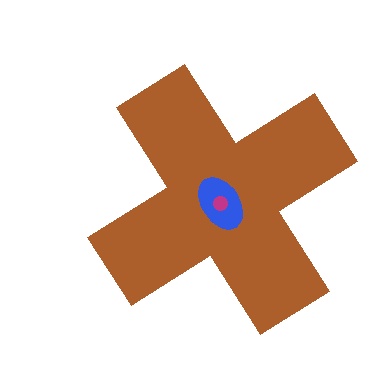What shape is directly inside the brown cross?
The blue ellipse.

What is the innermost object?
The magenta circle.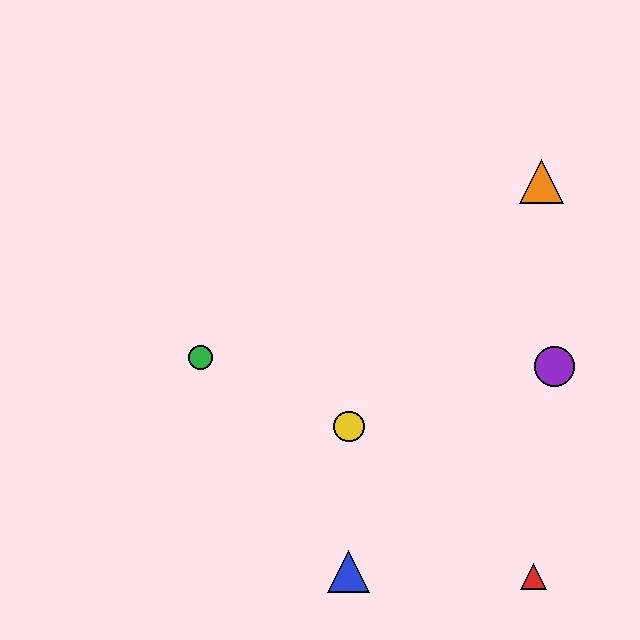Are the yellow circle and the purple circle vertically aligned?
No, the yellow circle is at x≈349 and the purple circle is at x≈554.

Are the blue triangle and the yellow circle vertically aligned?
Yes, both are at x≈349.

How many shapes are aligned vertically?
2 shapes (the blue triangle, the yellow circle) are aligned vertically.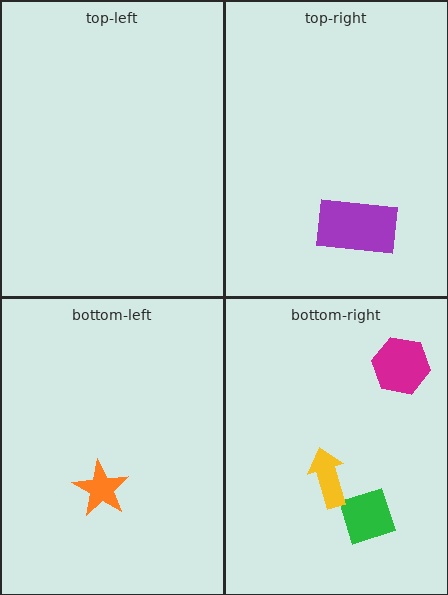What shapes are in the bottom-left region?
The orange star.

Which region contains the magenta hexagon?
The bottom-right region.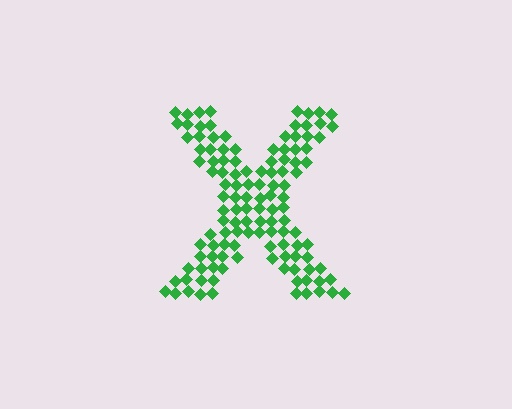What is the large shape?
The large shape is the letter X.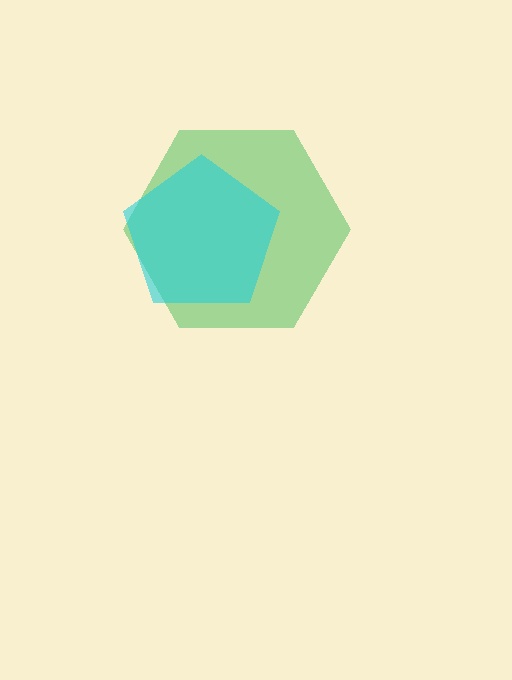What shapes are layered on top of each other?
The layered shapes are: a green hexagon, a cyan pentagon.